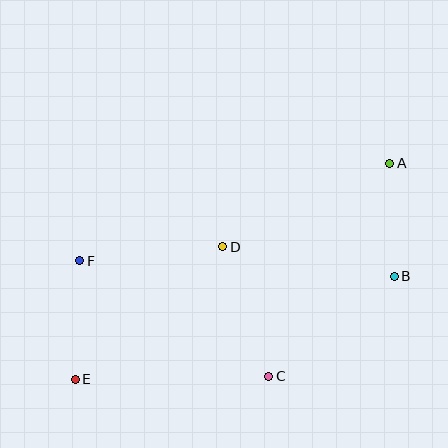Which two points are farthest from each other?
Points A and E are farthest from each other.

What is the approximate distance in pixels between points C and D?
The distance between C and D is approximately 138 pixels.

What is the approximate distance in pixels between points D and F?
The distance between D and F is approximately 144 pixels.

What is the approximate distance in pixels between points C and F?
The distance between C and F is approximately 222 pixels.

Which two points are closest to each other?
Points A and B are closest to each other.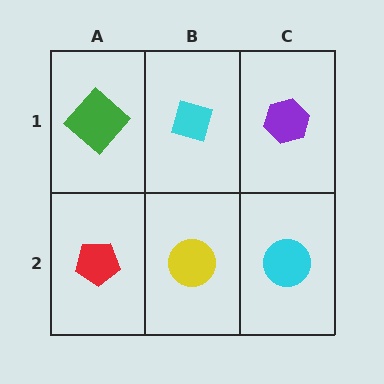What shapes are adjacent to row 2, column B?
A cyan diamond (row 1, column B), a red pentagon (row 2, column A), a cyan circle (row 2, column C).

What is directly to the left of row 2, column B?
A red pentagon.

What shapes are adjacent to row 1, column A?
A red pentagon (row 2, column A), a cyan diamond (row 1, column B).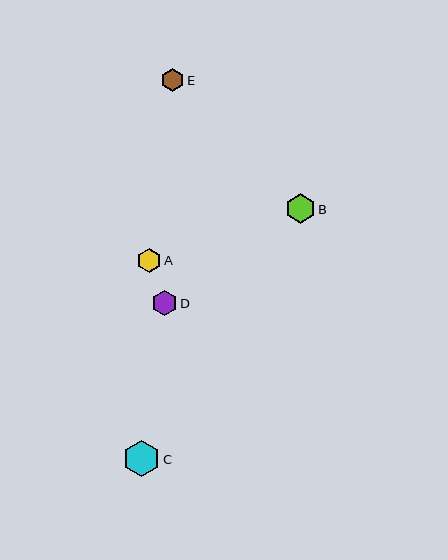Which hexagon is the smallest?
Hexagon E is the smallest with a size of approximately 23 pixels.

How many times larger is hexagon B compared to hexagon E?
Hexagon B is approximately 1.3 times the size of hexagon E.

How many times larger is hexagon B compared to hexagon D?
Hexagon B is approximately 1.2 times the size of hexagon D.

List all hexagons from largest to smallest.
From largest to smallest: C, B, D, A, E.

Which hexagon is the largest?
Hexagon C is the largest with a size of approximately 36 pixels.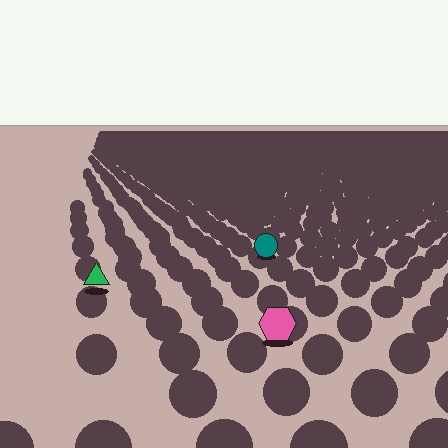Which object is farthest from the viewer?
The teal circle is farthest from the viewer. It appears smaller and the ground texture around it is denser.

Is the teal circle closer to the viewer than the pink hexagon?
No. The pink hexagon is closer — you can tell from the texture gradient: the ground texture is coarser near it.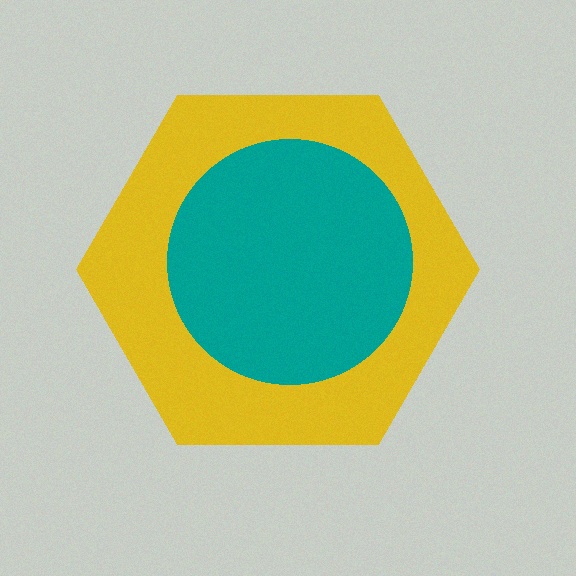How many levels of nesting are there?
2.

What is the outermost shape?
The yellow hexagon.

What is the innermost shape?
The teal circle.